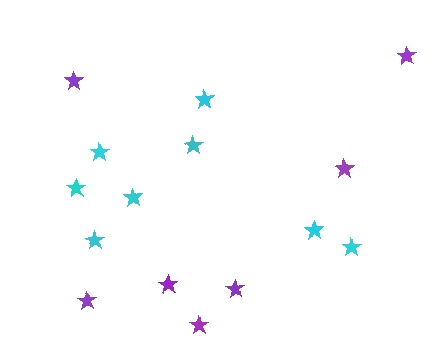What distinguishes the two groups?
There are 2 groups: one group of cyan stars (8) and one group of purple stars (7).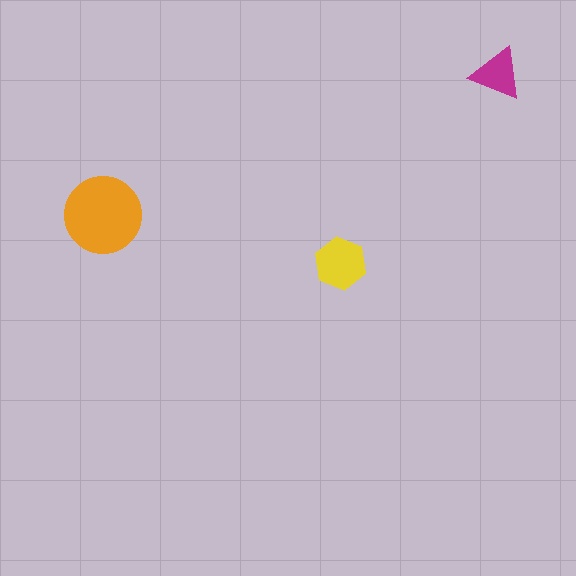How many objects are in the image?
There are 3 objects in the image.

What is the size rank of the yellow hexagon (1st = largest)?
2nd.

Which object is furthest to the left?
The orange circle is leftmost.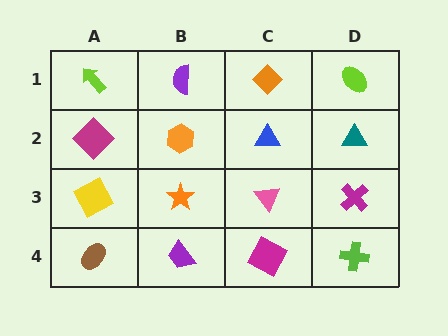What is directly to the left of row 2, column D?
A blue triangle.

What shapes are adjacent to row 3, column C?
A blue triangle (row 2, column C), a magenta square (row 4, column C), an orange star (row 3, column B), a magenta cross (row 3, column D).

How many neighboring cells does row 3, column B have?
4.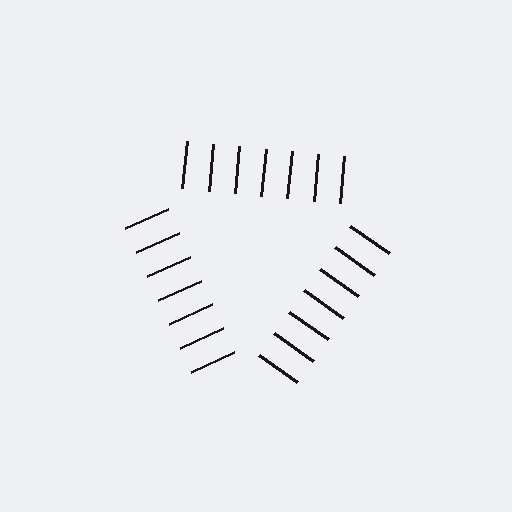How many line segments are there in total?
21 — 7 along each of the 3 edges.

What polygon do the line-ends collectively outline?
An illusory triangle — the line segments terminate on its edges but no continuous stroke is drawn.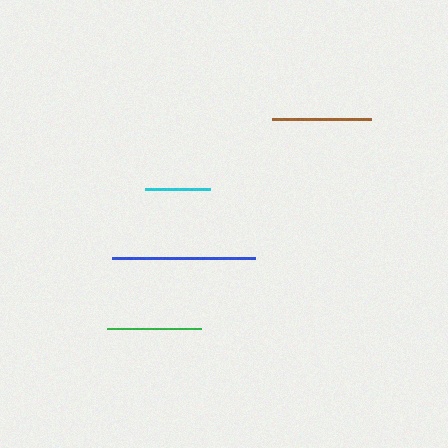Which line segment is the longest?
The blue line is the longest at approximately 143 pixels.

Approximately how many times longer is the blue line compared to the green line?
The blue line is approximately 1.5 times the length of the green line.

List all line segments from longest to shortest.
From longest to shortest: blue, brown, green, cyan.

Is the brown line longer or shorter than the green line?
The brown line is longer than the green line.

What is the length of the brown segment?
The brown segment is approximately 99 pixels long.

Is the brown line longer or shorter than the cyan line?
The brown line is longer than the cyan line.